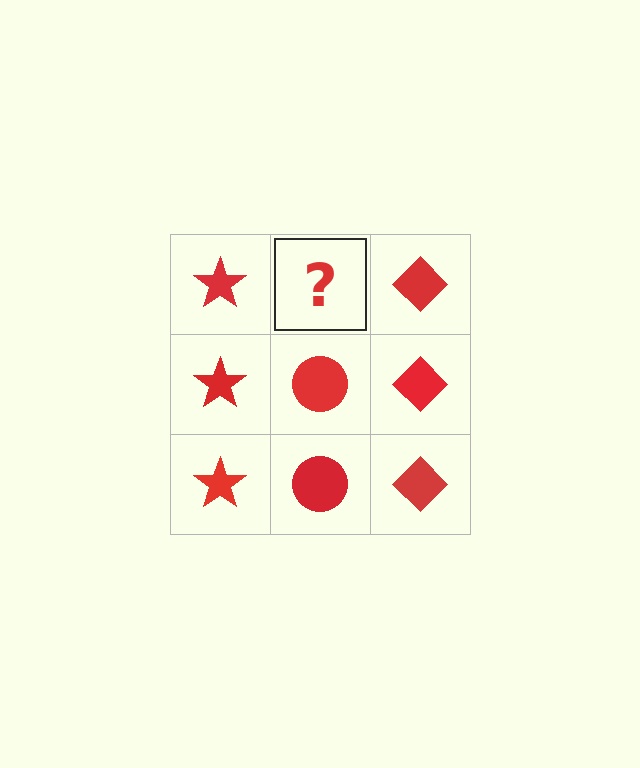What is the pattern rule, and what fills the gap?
The rule is that each column has a consistent shape. The gap should be filled with a red circle.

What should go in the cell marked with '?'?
The missing cell should contain a red circle.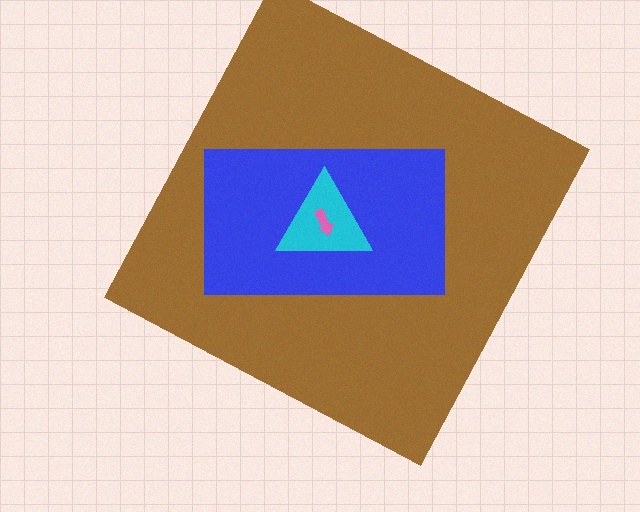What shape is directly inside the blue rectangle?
The cyan triangle.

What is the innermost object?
The pink arrow.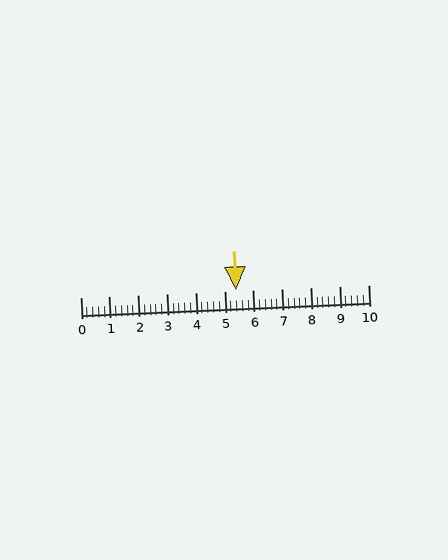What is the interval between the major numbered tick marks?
The major tick marks are spaced 1 units apart.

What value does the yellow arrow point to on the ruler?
The yellow arrow points to approximately 5.4.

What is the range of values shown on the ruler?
The ruler shows values from 0 to 10.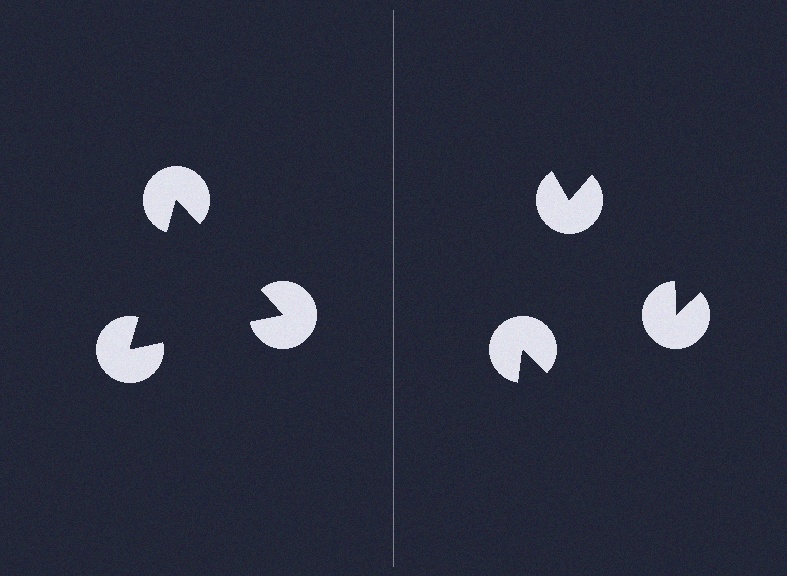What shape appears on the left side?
An illusory triangle.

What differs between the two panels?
The pac-man discs are positioned identically on both sides; only the wedge orientations differ. On the left they align to a triangle; on the right they are misaligned.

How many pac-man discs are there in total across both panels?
6 — 3 on each side.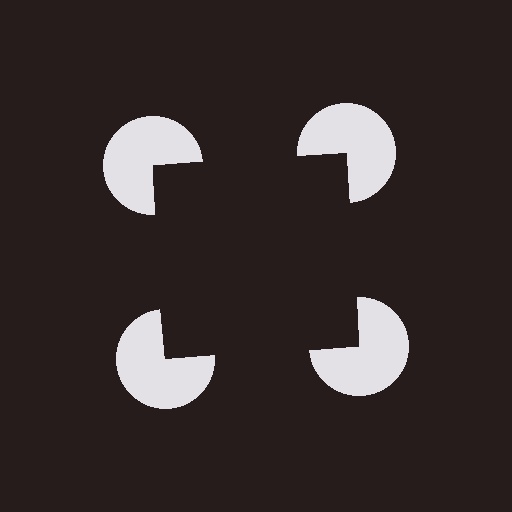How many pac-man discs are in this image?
There are 4 — one at each vertex of the illusory square.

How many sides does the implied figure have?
4 sides.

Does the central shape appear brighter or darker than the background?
It typically appears slightly darker than the background, even though no actual brightness change is drawn.